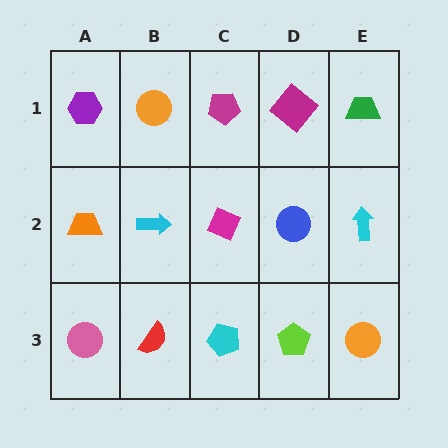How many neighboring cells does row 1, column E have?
2.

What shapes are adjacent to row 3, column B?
A cyan arrow (row 2, column B), a pink circle (row 3, column A), a cyan pentagon (row 3, column C).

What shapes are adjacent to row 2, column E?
A green trapezoid (row 1, column E), an orange circle (row 3, column E), a blue circle (row 2, column D).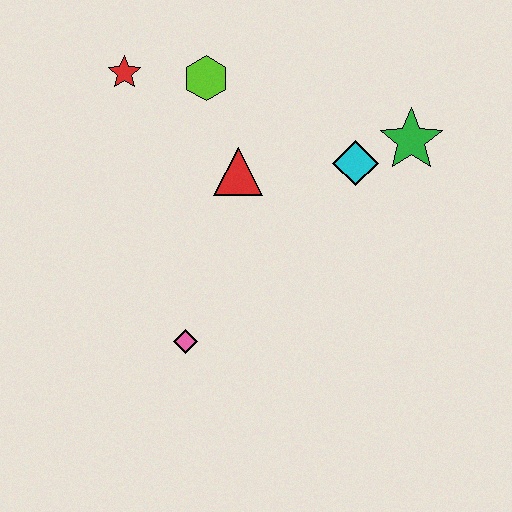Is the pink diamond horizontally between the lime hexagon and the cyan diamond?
No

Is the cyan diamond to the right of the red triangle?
Yes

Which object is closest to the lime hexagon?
The red star is closest to the lime hexagon.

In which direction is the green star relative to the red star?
The green star is to the right of the red star.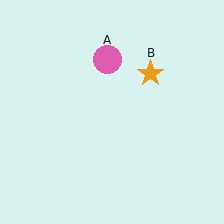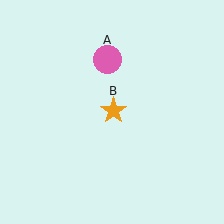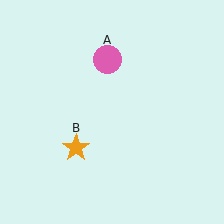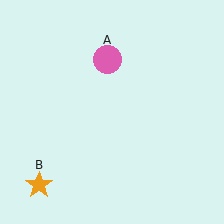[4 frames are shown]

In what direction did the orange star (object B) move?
The orange star (object B) moved down and to the left.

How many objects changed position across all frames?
1 object changed position: orange star (object B).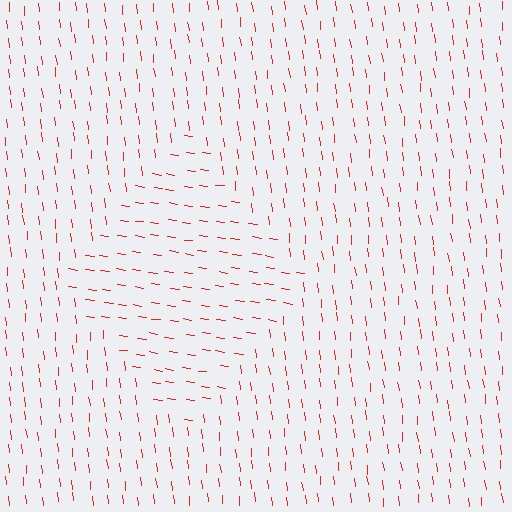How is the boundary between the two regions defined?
The boundary is defined purely by a change in line orientation (approximately 76 degrees difference). All lines are the same color and thickness.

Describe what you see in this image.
The image is filled with small red line segments. A diamond region in the image has lines oriented differently from the surrounding lines, creating a visible texture boundary.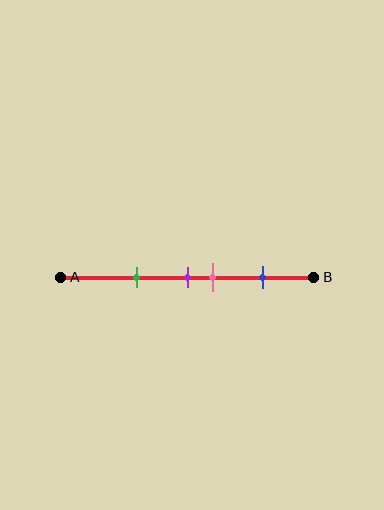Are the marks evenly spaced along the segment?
No, the marks are not evenly spaced.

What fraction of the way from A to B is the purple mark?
The purple mark is approximately 50% (0.5) of the way from A to B.